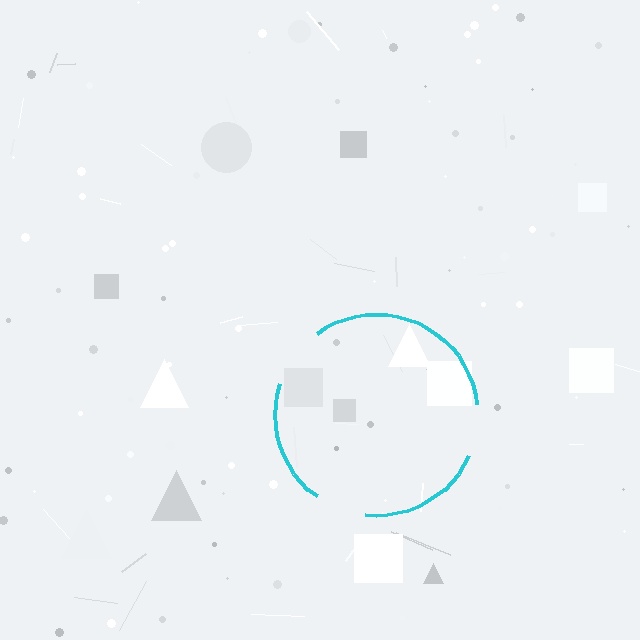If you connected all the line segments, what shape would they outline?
They would outline a circle.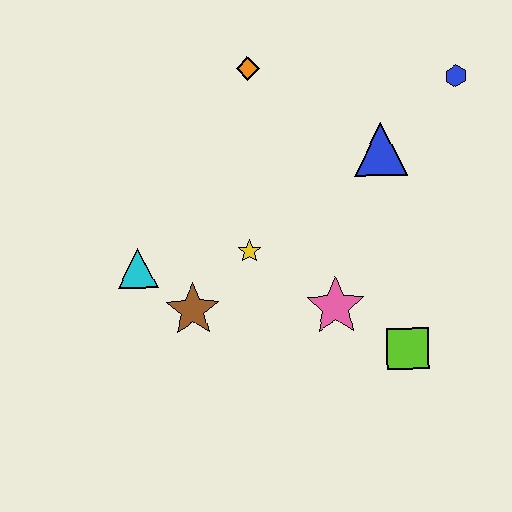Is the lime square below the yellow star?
Yes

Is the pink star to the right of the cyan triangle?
Yes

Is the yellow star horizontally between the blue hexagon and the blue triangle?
No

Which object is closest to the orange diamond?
The blue triangle is closest to the orange diamond.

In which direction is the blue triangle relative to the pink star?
The blue triangle is above the pink star.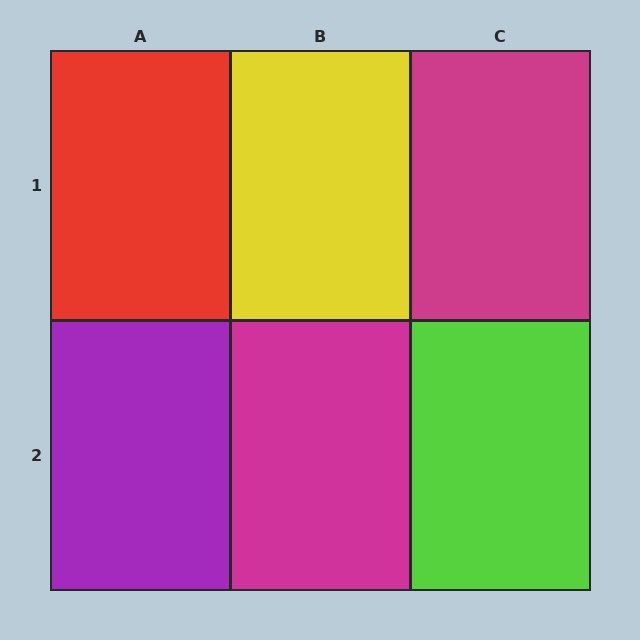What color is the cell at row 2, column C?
Lime.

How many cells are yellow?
1 cell is yellow.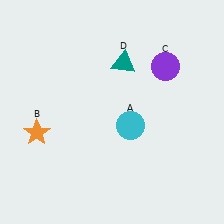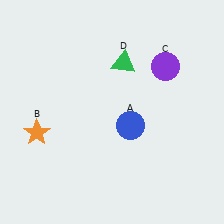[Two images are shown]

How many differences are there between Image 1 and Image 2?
There are 2 differences between the two images.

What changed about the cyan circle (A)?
In Image 1, A is cyan. In Image 2, it changed to blue.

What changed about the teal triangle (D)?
In Image 1, D is teal. In Image 2, it changed to green.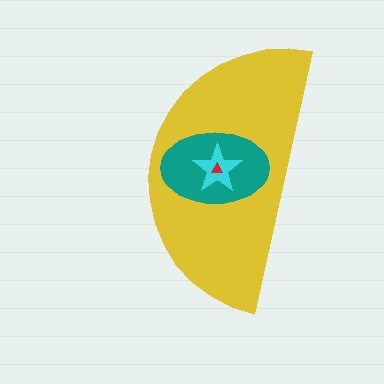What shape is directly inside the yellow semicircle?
The teal ellipse.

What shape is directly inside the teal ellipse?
The cyan star.